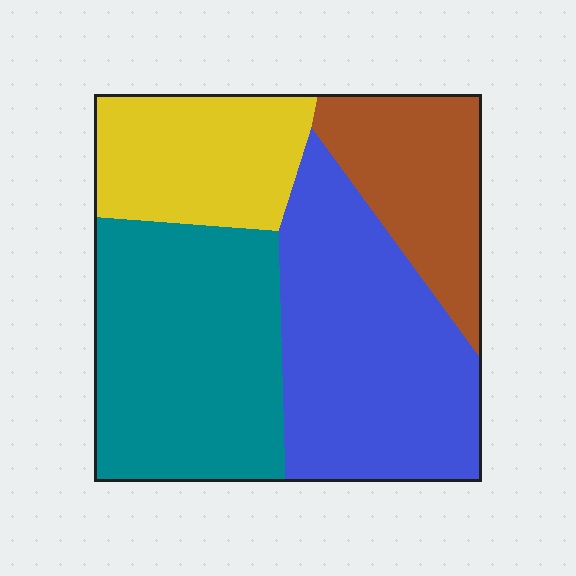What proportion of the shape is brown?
Brown takes up about one sixth (1/6) of the shape.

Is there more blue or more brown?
Blue.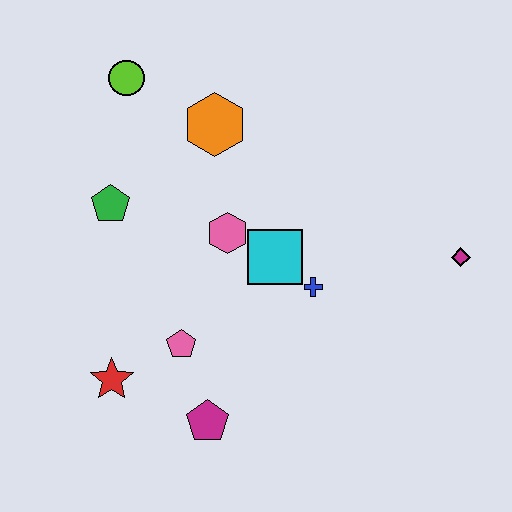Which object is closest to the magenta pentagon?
The pink pentagon is closest to the magenta pentagon.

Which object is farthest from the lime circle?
The magenta diamond is farthest from the lime circle.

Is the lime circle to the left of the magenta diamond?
Yes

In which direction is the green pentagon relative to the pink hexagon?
The green pentagon is to the left of the pink hexagon.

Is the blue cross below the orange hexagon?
Yes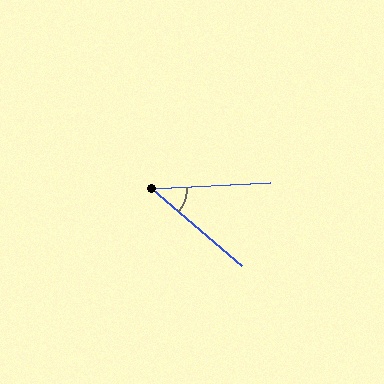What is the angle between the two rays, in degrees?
Approximately 43 degrees.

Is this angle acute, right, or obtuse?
It is acute.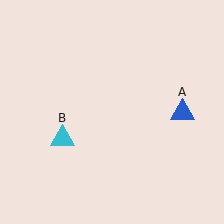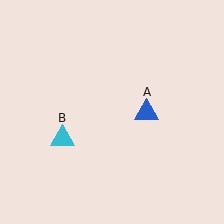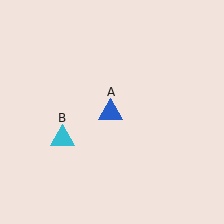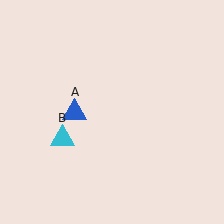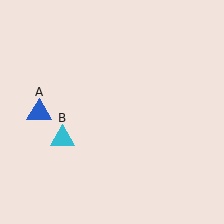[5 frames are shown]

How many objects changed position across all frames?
1 object changed position: blue triangle (object A).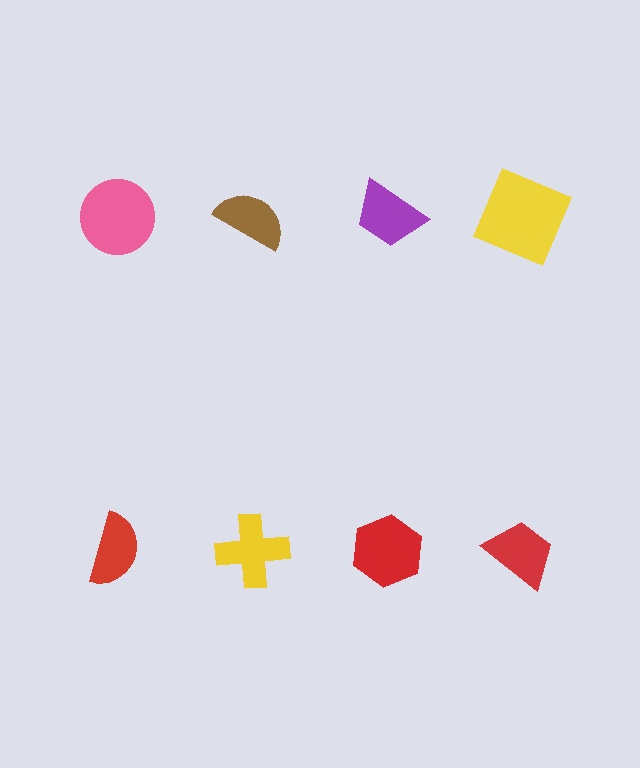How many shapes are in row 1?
4 shapes.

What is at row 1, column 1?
A pink circle.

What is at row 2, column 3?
A red hexagon.